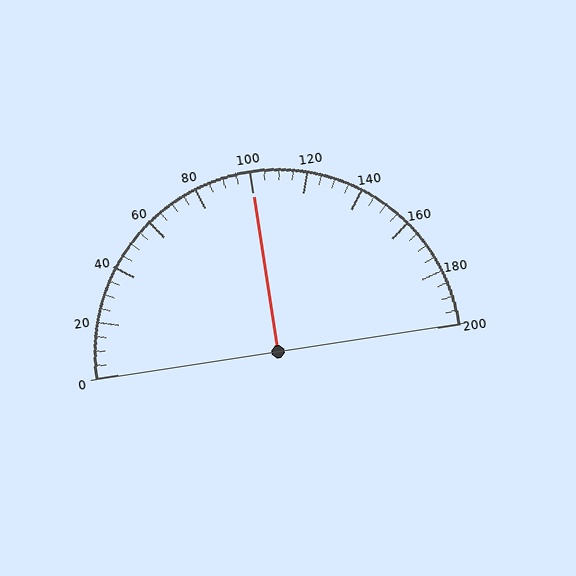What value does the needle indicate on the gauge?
The needle indicates approximately 100.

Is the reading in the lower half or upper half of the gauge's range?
The reading is in the upper half of the range (0 to 200).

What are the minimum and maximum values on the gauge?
The gauge ranges from 0 to 200.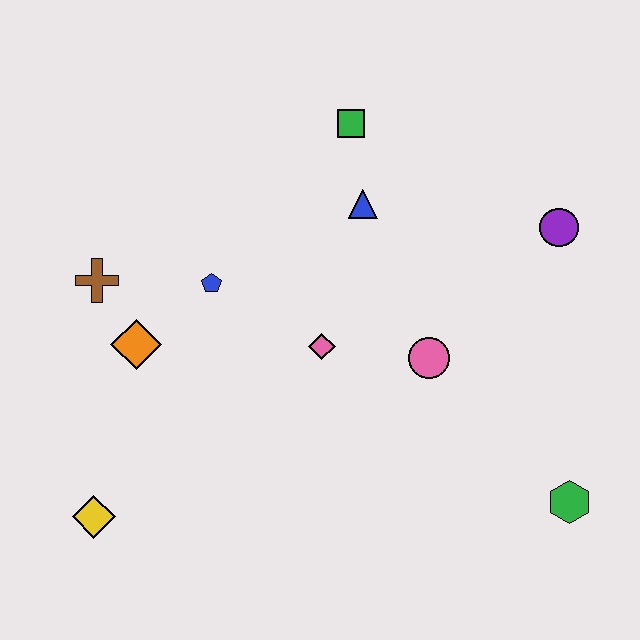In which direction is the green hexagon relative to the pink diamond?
The green hexagon is to the right of the pink diamond.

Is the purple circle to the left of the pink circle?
No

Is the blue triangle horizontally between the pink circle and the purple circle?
No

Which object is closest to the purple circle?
The pink circle is closest to the purple circle.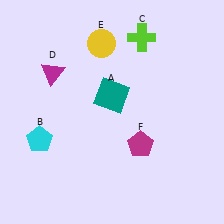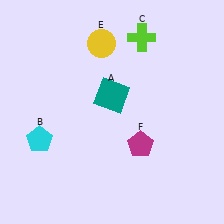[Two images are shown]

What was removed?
The magenta triangle (D) was removed in Image 2.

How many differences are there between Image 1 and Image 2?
There is 1 difference between the two images.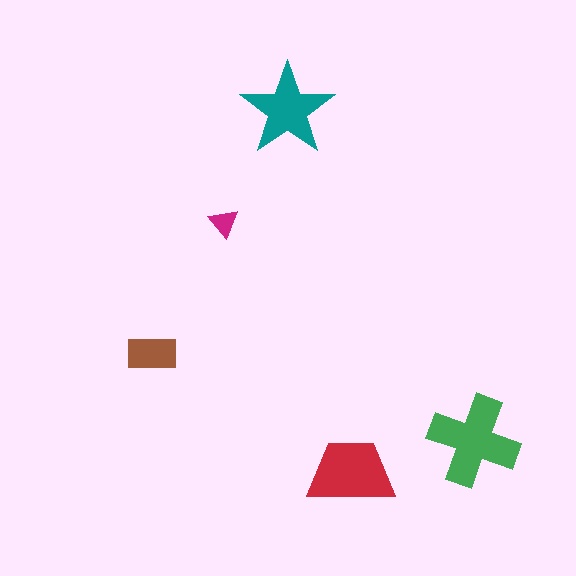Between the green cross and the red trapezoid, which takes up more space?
The green cross.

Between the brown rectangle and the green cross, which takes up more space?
The green cross.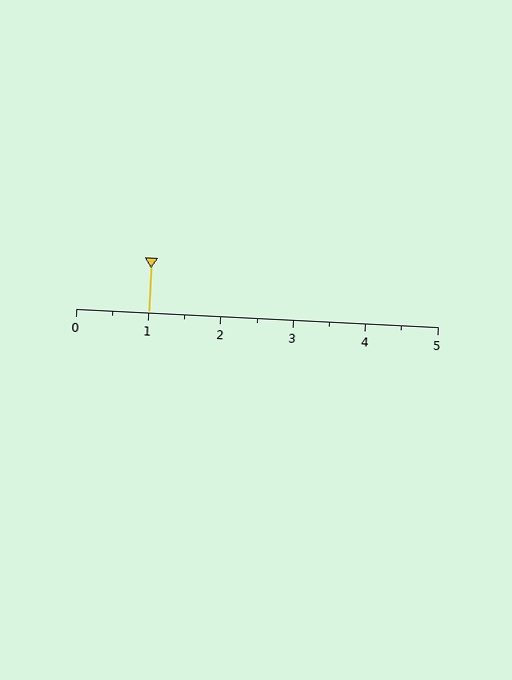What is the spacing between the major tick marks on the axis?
The major ticks are spaced 1 apart.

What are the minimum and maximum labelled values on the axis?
The axis runs from 0 to 5.